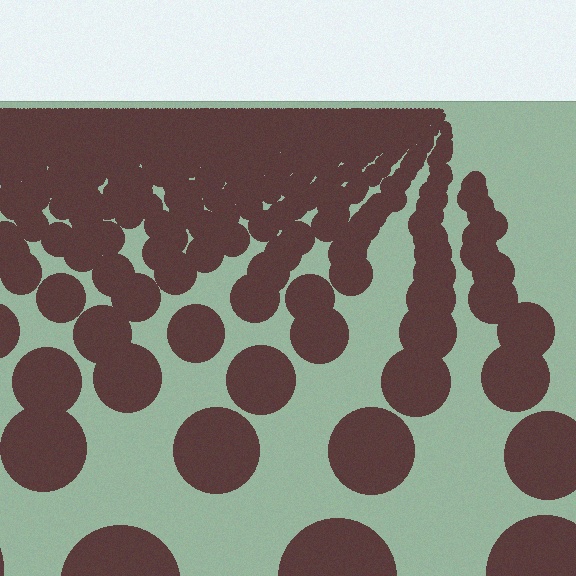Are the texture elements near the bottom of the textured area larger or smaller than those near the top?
Larger. Near the bottom, elements are closer to the viewer and appear at a bigger on-screen size.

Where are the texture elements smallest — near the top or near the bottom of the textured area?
Near the top.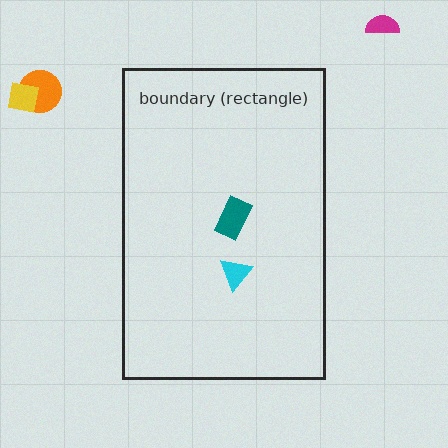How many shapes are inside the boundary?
2 inside, 3 outside.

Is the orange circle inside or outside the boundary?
Outside.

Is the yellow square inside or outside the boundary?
Outside.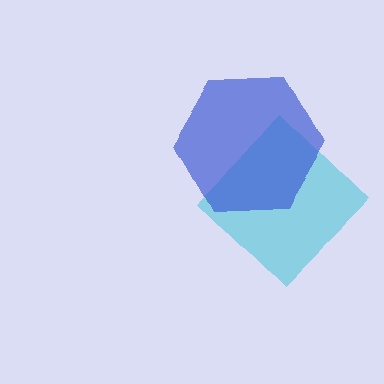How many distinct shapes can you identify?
There are 2 distinct shapes: a cyan diamond, a blue hexagon.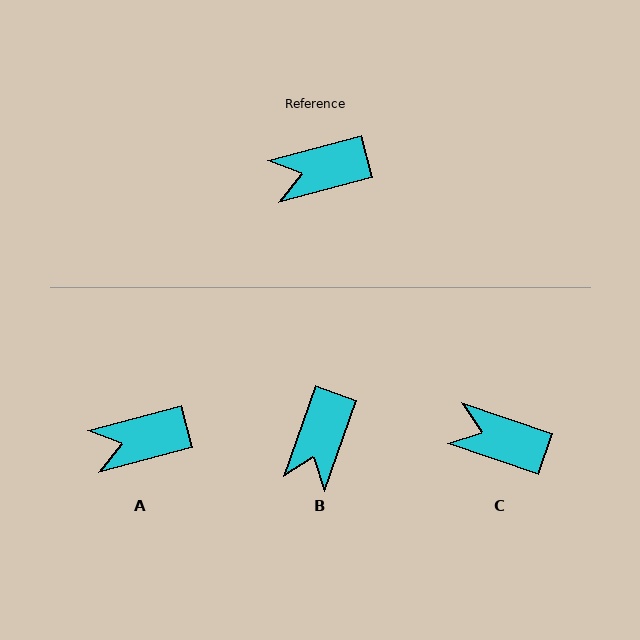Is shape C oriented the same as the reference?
No, it is off by about 34 degrees.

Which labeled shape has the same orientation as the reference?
A.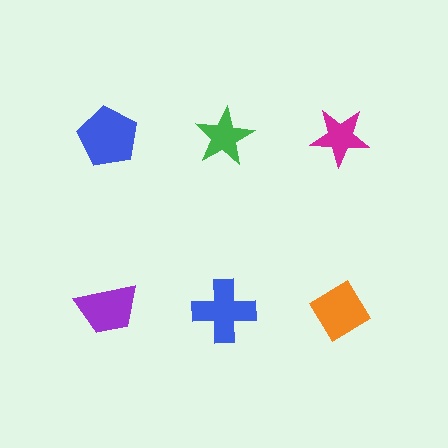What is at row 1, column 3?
A magenta star.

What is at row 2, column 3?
An orange diamond.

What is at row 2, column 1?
A purple trapezoid.